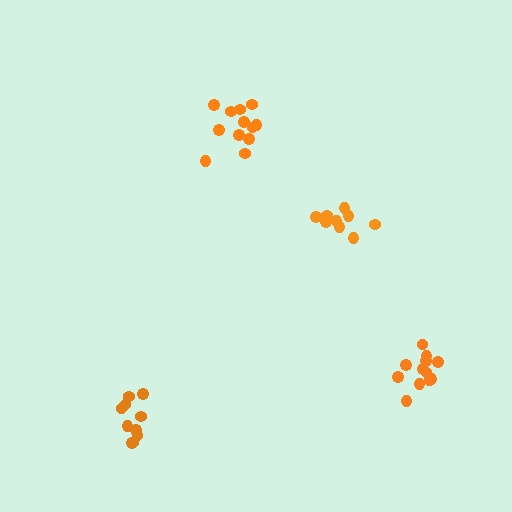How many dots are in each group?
Group 1: 9 dots, Group 2: 12 dots, Group 3: 10 dots, Group 4: 12 dots (43 total).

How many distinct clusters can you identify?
There are 4 distinct clusters.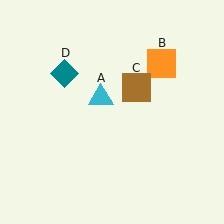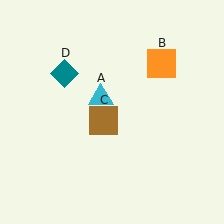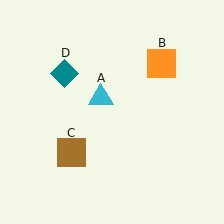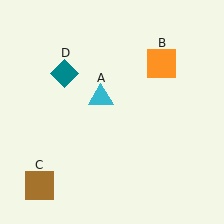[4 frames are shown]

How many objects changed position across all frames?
1 object changed position: brown square (object C).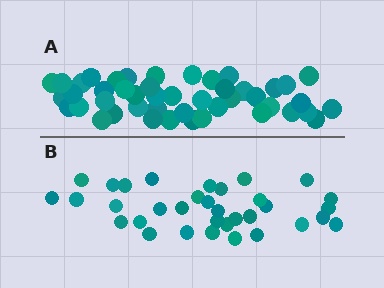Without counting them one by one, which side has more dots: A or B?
Region A (the top region) has more dots.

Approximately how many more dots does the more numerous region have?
Region A has roughly 12 or so more dots than region B.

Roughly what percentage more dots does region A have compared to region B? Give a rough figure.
About 35% more.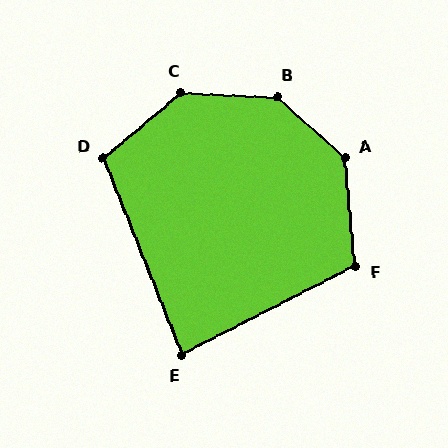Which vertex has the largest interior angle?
B, at approximately 140 degrees.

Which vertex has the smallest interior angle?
E, at approximately 85 degrees.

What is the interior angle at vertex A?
Approximately 138 degrees (obtuse).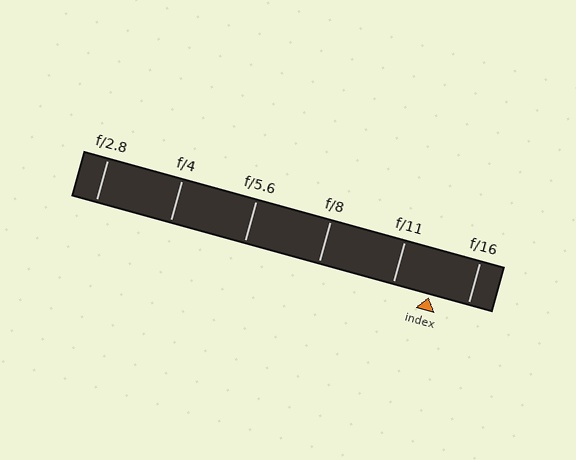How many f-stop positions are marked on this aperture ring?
There are 6 f-stop positions marked.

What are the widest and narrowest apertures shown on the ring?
The widest aperture shown is f/2.8 and the narrowest is f/16.